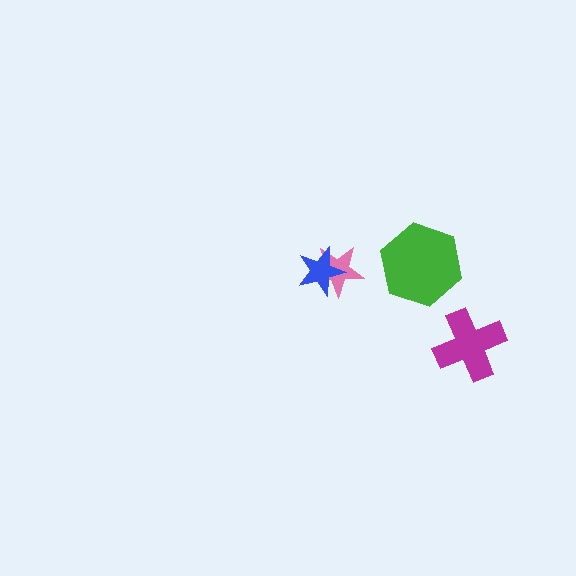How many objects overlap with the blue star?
1 object overlaps with the blue star.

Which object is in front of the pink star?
The blue star is in front of the pink star.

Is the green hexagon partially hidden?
No, no other shape covers it.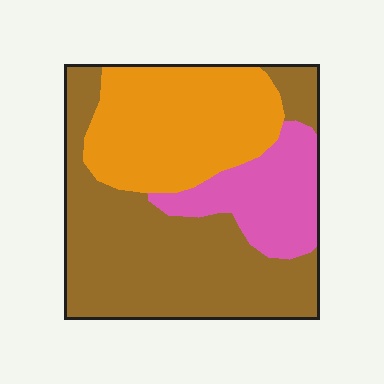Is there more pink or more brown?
Brown.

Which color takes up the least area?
Pink, at roughly 20%.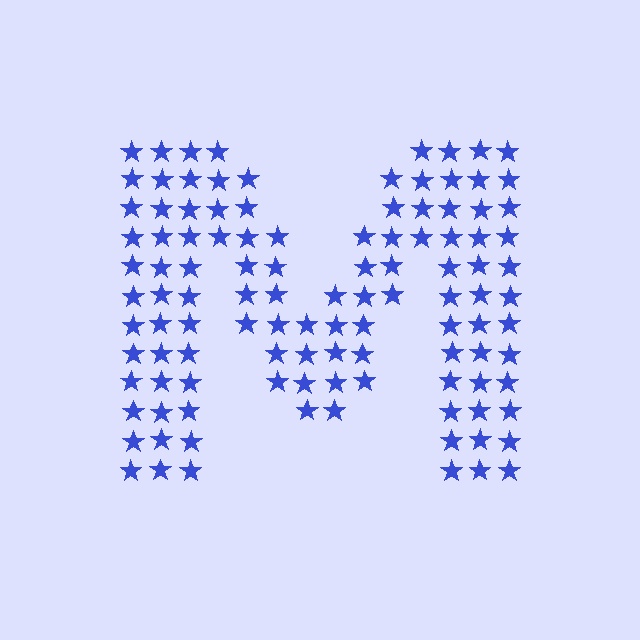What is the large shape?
The large shape is the letter M.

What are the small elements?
The small elements are stars.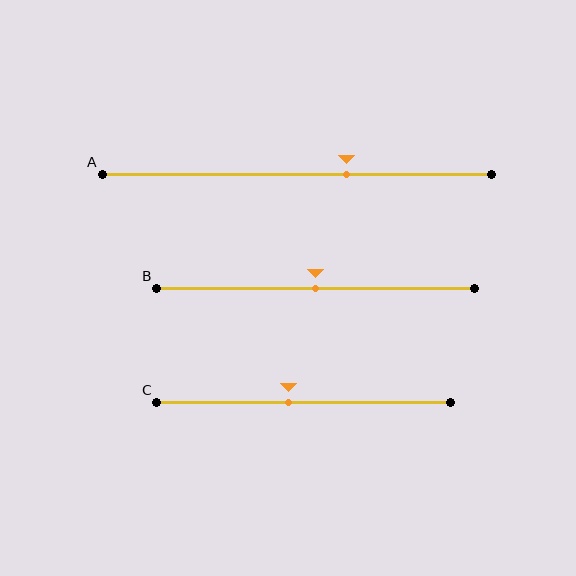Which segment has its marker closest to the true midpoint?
Segment B has its marker closest to the true midpoint.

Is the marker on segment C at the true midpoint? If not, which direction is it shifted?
No, the marker on segment C is shifted to the left by about 5% of the segment length.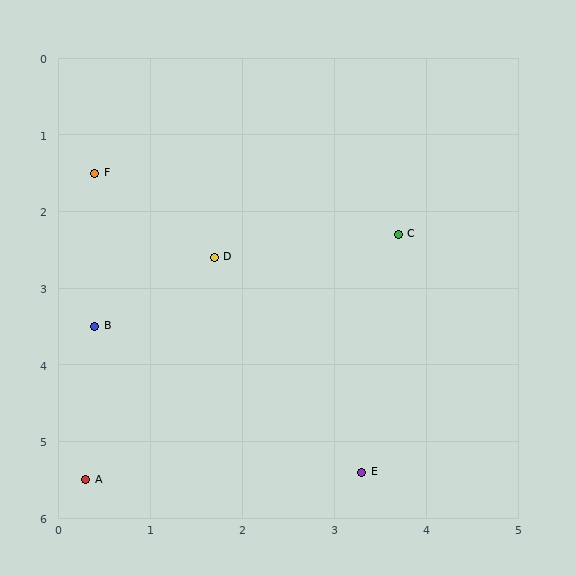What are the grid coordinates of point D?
Point D is at approximately (1.7, 2.6).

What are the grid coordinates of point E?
Point E is at approximately (3.3, 5.4).